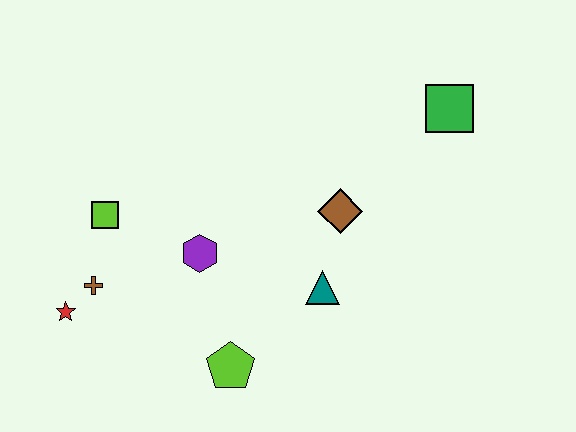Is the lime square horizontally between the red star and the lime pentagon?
Yes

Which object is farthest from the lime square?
The green square is farthest from the lime square.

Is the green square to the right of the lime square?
Yes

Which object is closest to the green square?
The brown diamond is closest to the green square.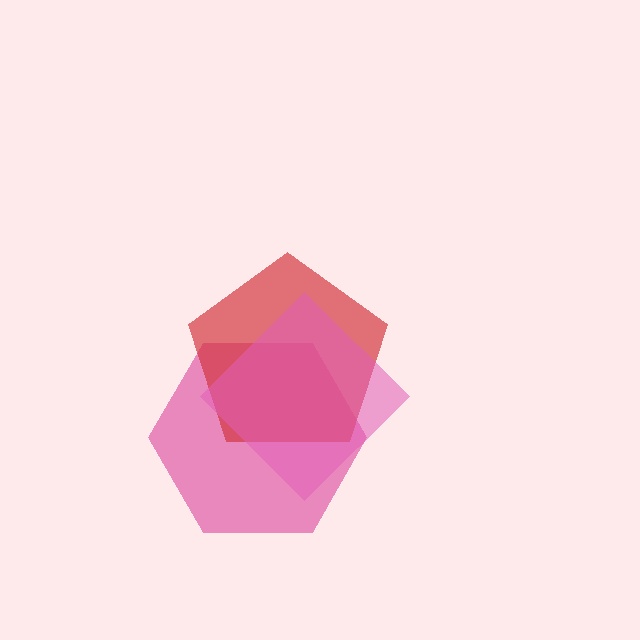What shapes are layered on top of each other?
The layered shapes are: a magenta hexagon, a red pentagon, a pink diamond.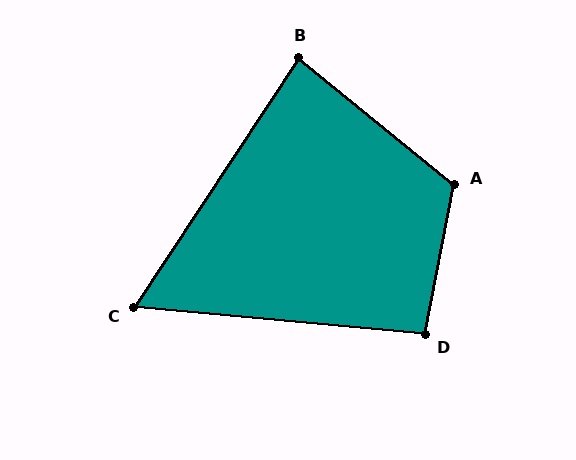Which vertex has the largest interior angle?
A, at approximately 118 degrees.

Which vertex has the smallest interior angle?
C, at approximately 62 degrees.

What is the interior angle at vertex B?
Approximately 84 degrees (acute).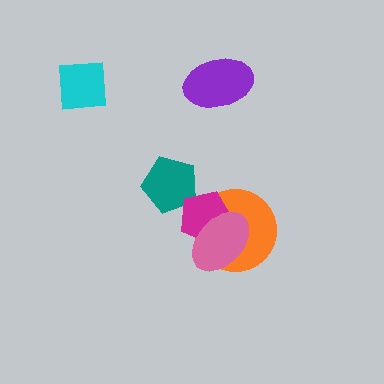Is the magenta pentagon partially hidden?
Yes, it is partially covered by another shape.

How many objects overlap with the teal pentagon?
1 object overlaps with the teal pentagon.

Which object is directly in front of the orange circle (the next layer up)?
The magenta pentagon is directly in front of the orange circle.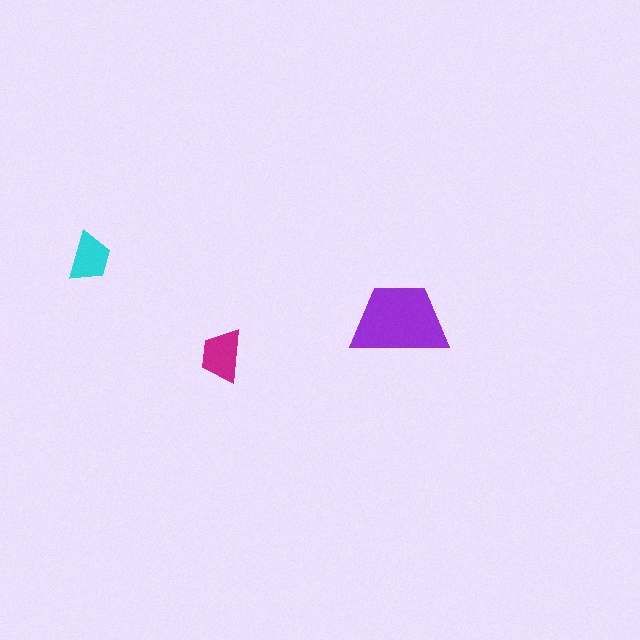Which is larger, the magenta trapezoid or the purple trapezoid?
The purple one.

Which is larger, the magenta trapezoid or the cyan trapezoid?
The magenta one.